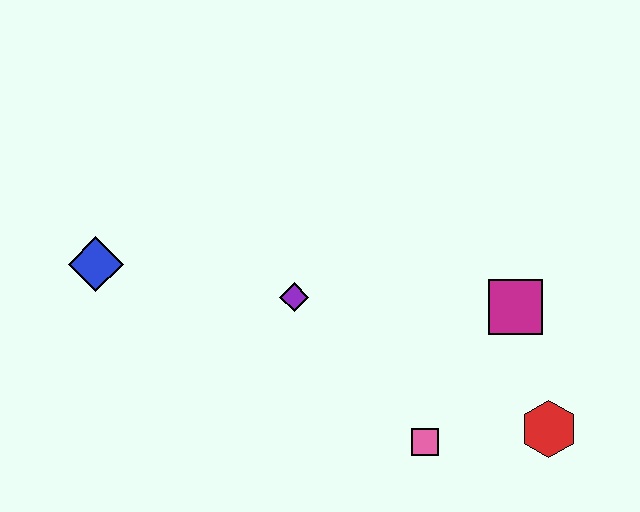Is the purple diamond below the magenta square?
No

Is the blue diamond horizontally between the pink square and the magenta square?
No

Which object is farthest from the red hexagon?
The blue diamond is farthest from the red hexagon.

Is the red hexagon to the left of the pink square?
No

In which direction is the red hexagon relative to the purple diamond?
The red hexagon is to the right of the purple diamond.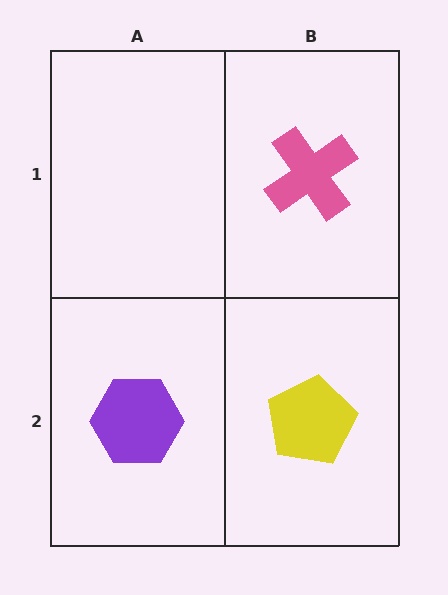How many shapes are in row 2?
2 shapes.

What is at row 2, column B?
A yellow pentagon.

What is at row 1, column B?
A pink cross.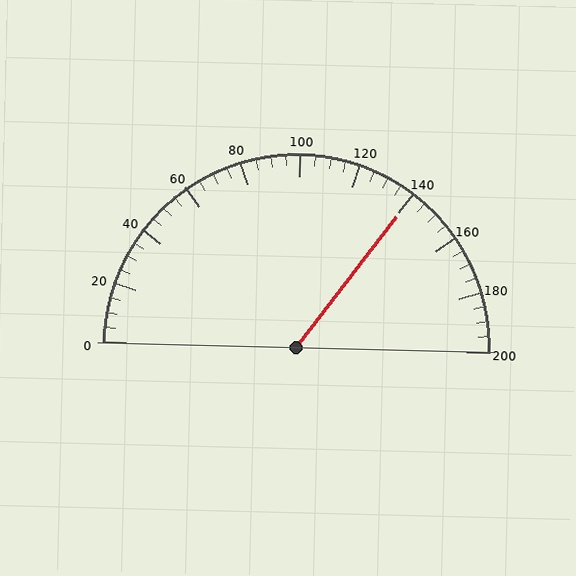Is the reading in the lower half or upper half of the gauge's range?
The reading is in the upper half of the range (0 to 200).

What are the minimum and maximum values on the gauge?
The gauge ranges from 0 to 200.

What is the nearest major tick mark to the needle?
The nearest major tick mark is 140.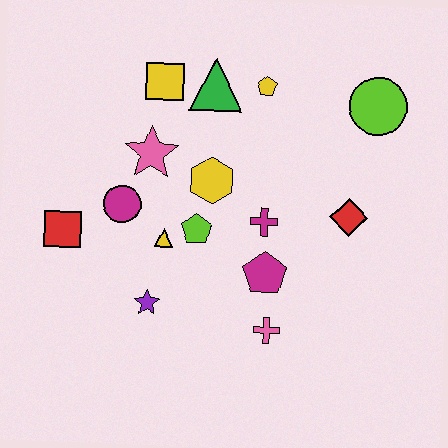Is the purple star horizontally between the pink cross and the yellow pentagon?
No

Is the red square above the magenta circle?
No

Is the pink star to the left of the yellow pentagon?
Yes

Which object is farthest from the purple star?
The lime circle is farthest from the purple star.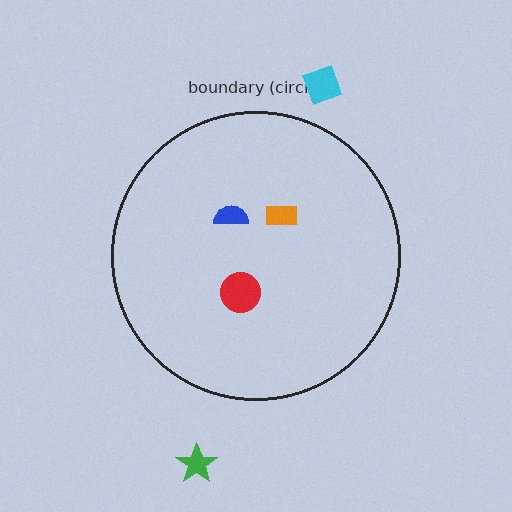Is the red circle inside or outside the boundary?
Inside.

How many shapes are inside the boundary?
3 inside, 2 outside.